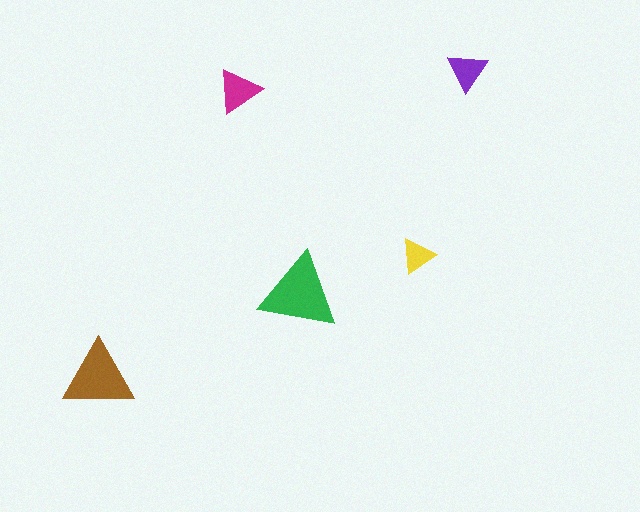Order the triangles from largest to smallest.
the green one, the brown one, the magenta one, the purple one, the yellow one.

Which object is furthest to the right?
The purple triangle is rightmost.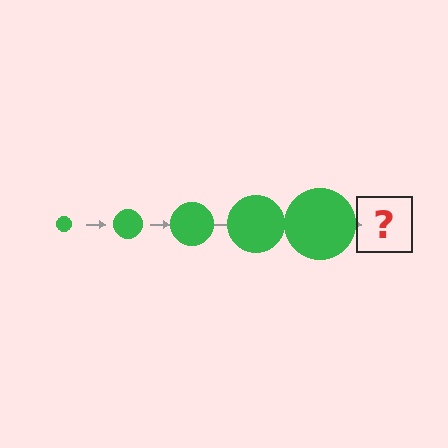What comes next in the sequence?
The next element should be a green circle, larger than the previous one.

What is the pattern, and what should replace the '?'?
The pattern is that the circle gets progressively larger each step. The '?' should be a green circle, larger than the previous one.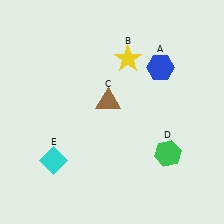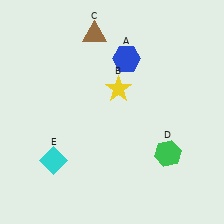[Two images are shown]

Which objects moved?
The objects that moved are: the blue hexagon (A), the yellow star (B), the brown triangle (C).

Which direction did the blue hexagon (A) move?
The blue hexagon (A) moved left.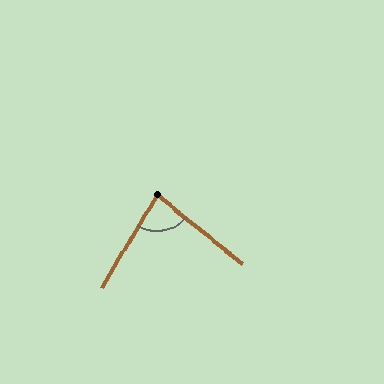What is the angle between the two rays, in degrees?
Approximately 82 degrees.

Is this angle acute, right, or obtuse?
It is acute.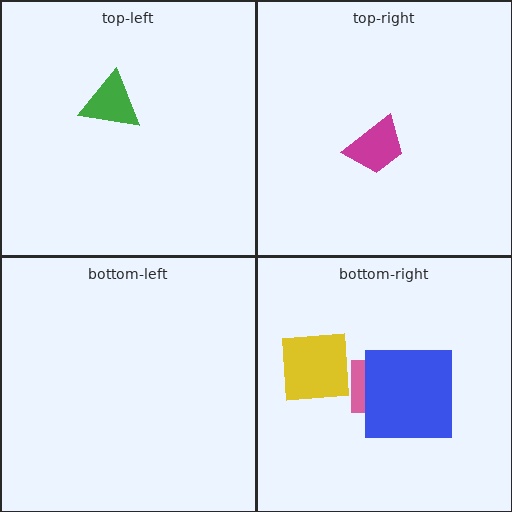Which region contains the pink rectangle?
The bottom-right region.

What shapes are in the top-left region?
The green triangle.